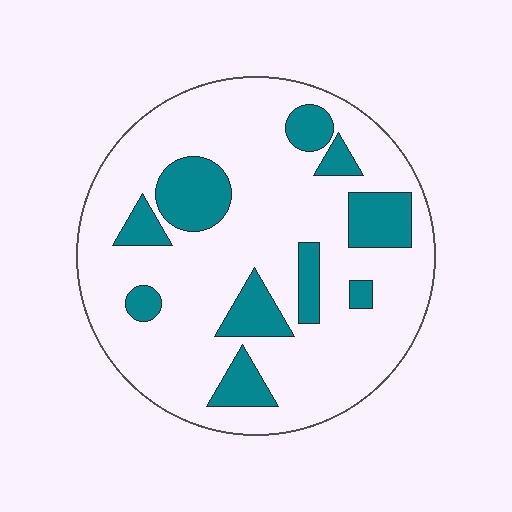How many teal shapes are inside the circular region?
10.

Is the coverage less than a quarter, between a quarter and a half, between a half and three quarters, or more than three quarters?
Less than a quarter.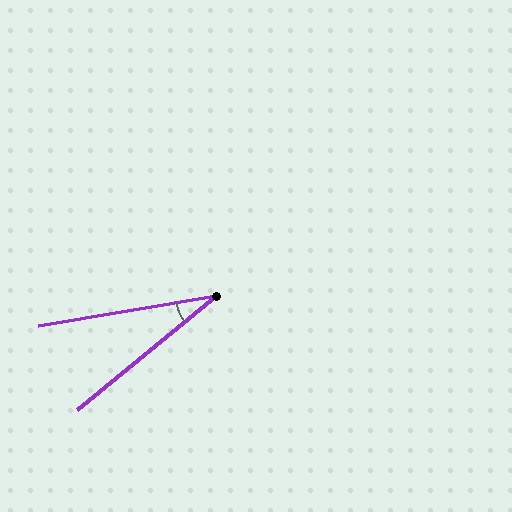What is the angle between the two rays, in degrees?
Approximately 30 degrees.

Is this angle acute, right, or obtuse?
It is acute.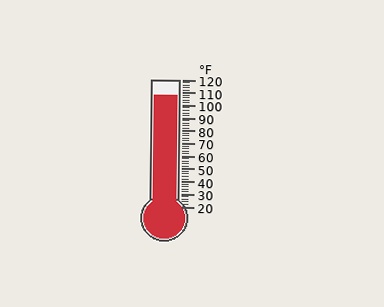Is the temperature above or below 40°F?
The temperature is above 40°F.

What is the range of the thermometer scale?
The thermometer scale ranges from 20°F to 120°F.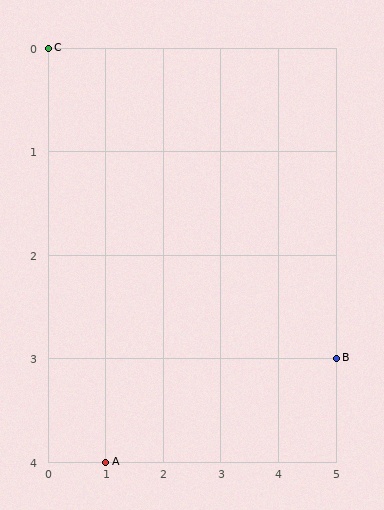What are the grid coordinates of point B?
Point B is at grid coordinates (5, 3).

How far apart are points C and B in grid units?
Points C and B are 5 columns and 3 rows apart (about 5.8 grid units diagonally).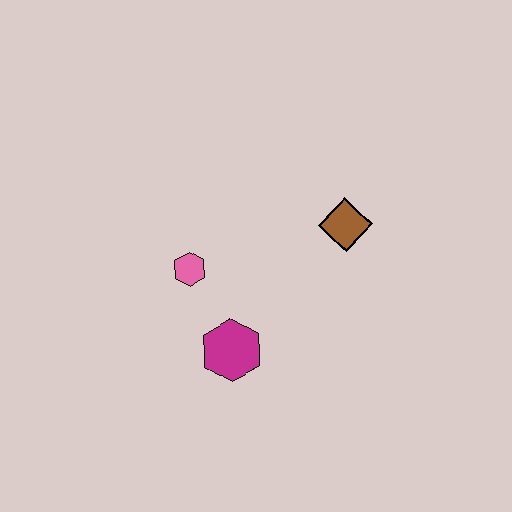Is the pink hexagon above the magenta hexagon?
Yes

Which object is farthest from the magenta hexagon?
The brown diamond is farthest from the magenta hexagon.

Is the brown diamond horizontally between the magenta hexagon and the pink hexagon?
No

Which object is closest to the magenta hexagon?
The pink hexagon is closest to the magenta hexagon.